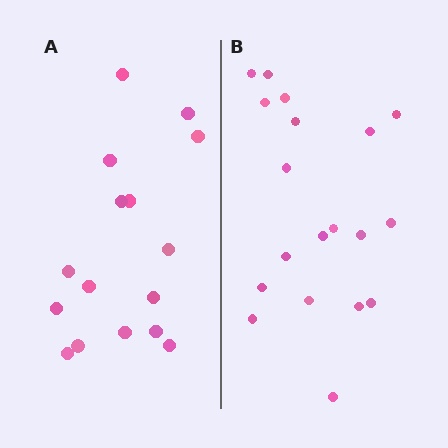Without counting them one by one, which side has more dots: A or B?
Region B (the right region) has more dots.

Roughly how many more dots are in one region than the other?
Region B has just a few more — roughly 2 or 3 more dots than region A.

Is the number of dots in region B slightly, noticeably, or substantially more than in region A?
Region B has only slightly more — the two regions are fairly close. The ratio is roughly 1.2 to 1.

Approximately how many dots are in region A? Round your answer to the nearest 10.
About 20 dots. (The exact count is 16, which rounds to 20.)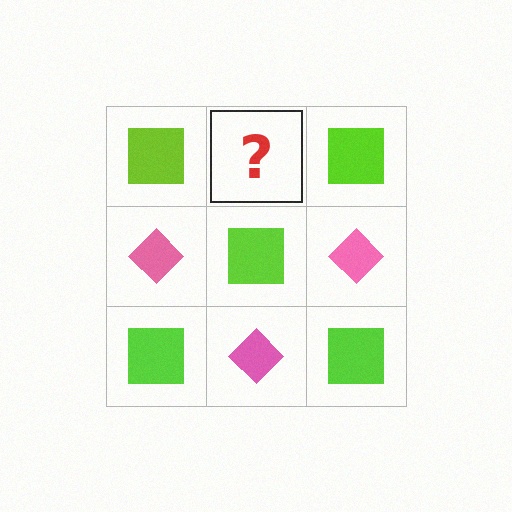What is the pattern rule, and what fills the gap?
The rule is that it alternates lime square and pink diamond in a checkerboard pattern. The gap should be filled with a pink diamond.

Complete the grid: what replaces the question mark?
The question mark should be replaced with a pink diamond.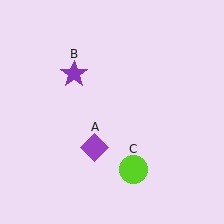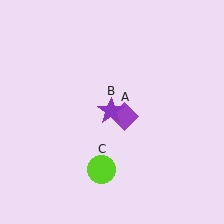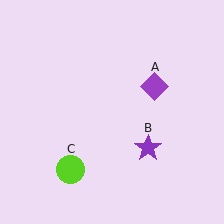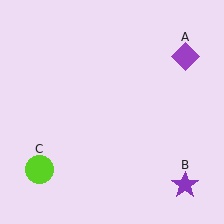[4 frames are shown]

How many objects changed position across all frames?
3 objects changed position: purple diamond (object A), purple star (object B), lime circle (object C).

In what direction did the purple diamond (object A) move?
The purple diamond (object A) moved up and to the right.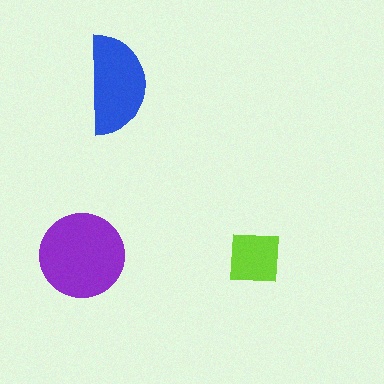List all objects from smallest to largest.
The lime square, the blue semicircle, the purple circle.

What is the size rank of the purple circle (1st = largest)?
1st.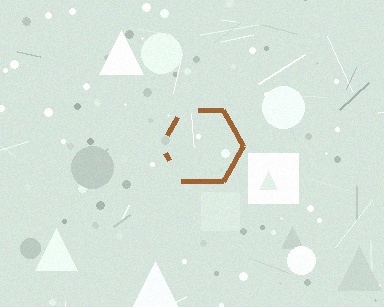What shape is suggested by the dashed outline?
The dashed outline suggests a hexagon.